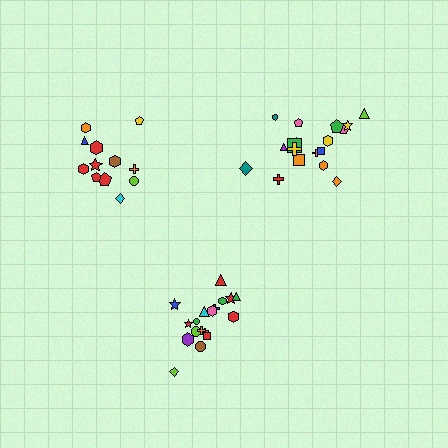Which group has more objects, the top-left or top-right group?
The top-right group.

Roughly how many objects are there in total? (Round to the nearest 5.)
Roughly 50 objects in total.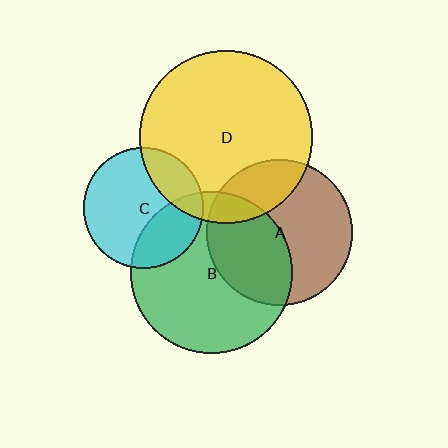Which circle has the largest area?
Circle D (yellow).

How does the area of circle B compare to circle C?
Approximately 1.8 times.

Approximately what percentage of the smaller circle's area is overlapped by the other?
Approximately 25%.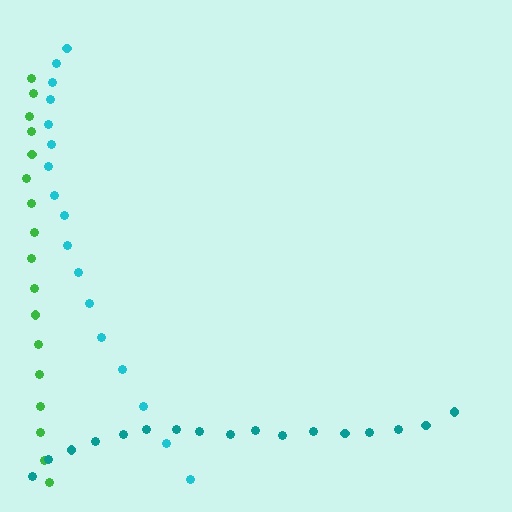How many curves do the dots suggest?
There are 3 distinct paths.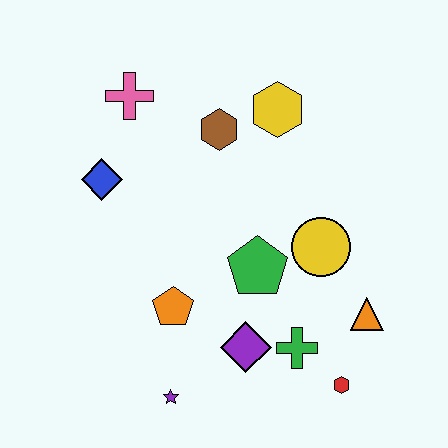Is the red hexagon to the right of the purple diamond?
Yes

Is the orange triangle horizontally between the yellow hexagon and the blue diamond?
No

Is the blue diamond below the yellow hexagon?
Yes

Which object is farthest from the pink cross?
The red hexagon is farthest from the pink cross.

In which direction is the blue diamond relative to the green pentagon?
The blue diamond is to the left of the green pentagon.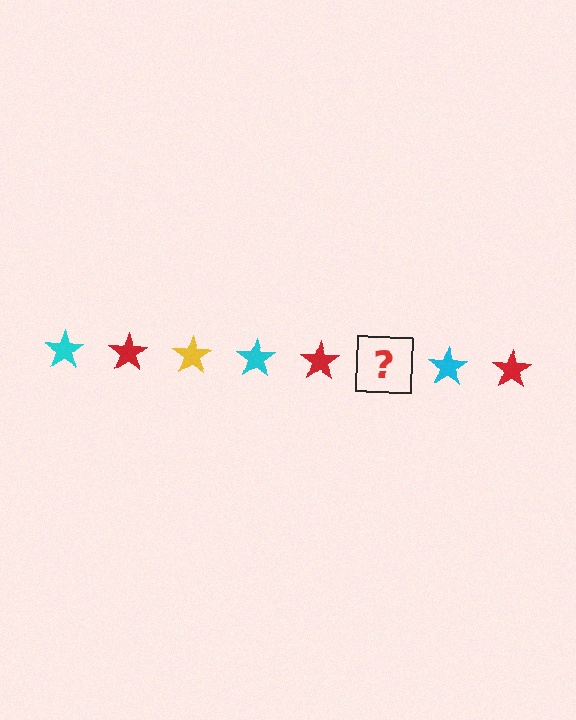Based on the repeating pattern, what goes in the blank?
The blank should be a yellow star.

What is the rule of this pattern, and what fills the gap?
The rule is that the pattern cycles through cyan, red, yellow stars. The gap should be filled with a yellow star.